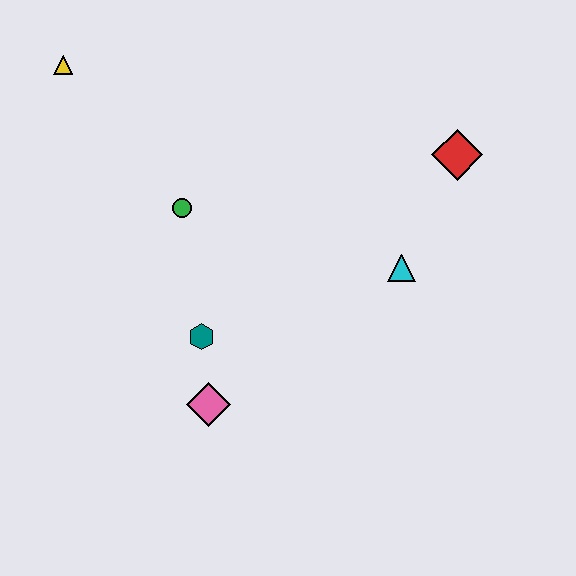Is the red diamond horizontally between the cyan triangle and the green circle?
No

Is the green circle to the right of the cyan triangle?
No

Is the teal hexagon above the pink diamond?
Yes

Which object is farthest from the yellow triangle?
The red diamond is farthest from the yellow triangle.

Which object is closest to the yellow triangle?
The green circle is closest to the yellow triangle.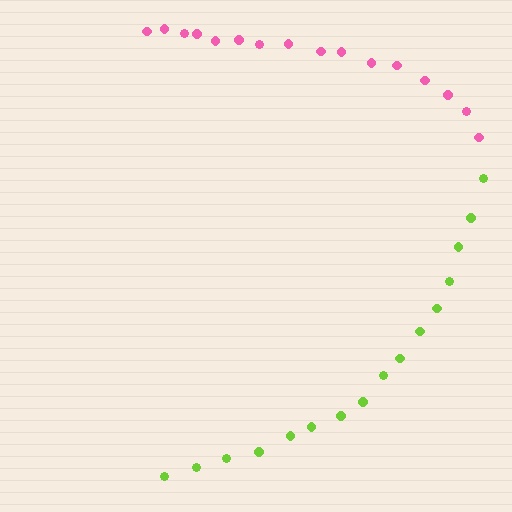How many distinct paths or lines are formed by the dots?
There are 2 distinct paths.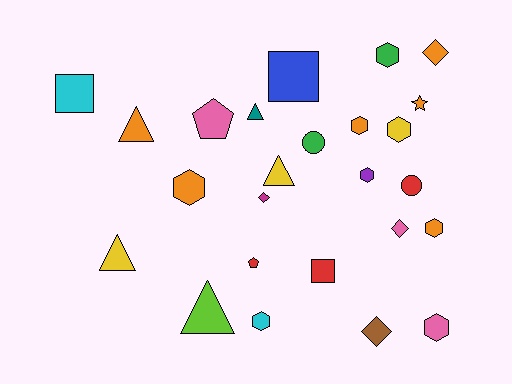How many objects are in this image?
There are 25 objects.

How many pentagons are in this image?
There are 2 pentagons.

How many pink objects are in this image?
There are 3 pink objects.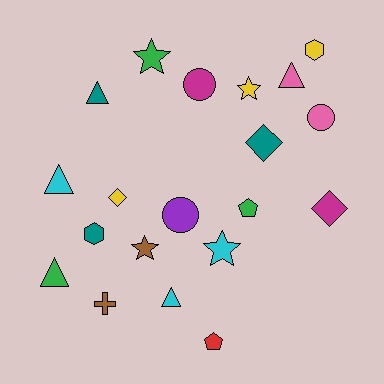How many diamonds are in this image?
There are 3 diamonds.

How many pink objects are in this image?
There are 2 pink objects.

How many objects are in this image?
There are 20 objects.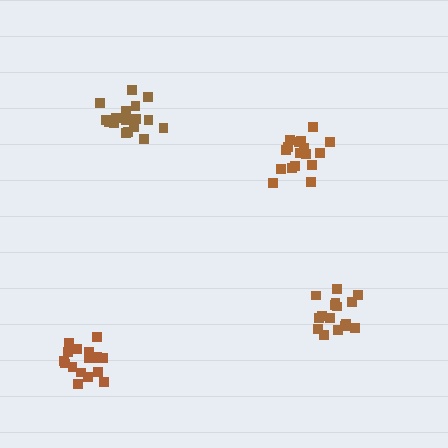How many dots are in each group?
Group 1: 18 dots, Group 2: 17 dots, Group 3: 18 dots, Group 4: 16 dots (69 total).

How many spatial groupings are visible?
There are 4 spatial groupings.